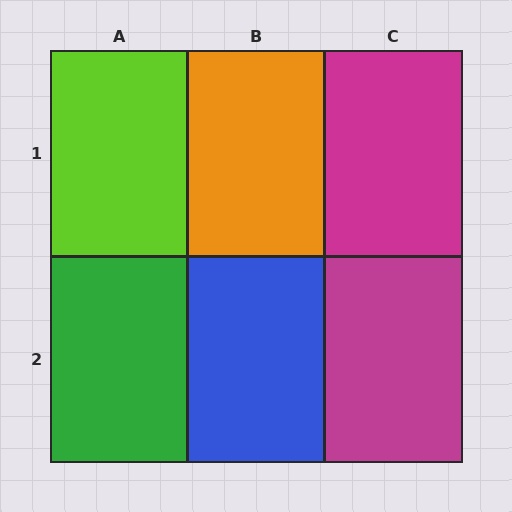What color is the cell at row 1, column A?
Lime.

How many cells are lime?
1 cell is lime.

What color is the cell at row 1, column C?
Magenta.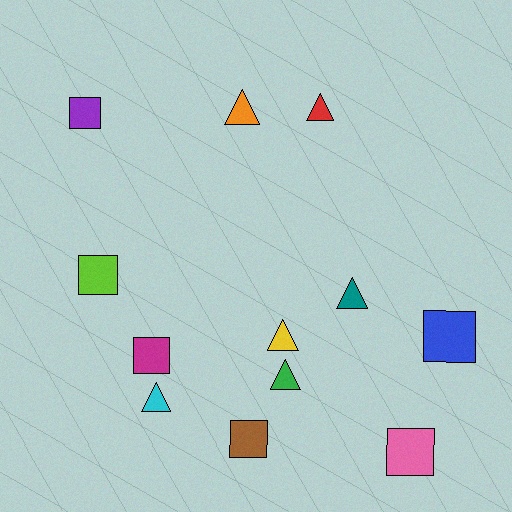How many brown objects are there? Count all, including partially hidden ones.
There is 1 brown object.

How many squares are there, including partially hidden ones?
There are 6 squares.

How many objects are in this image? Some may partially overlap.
There are 12 objects.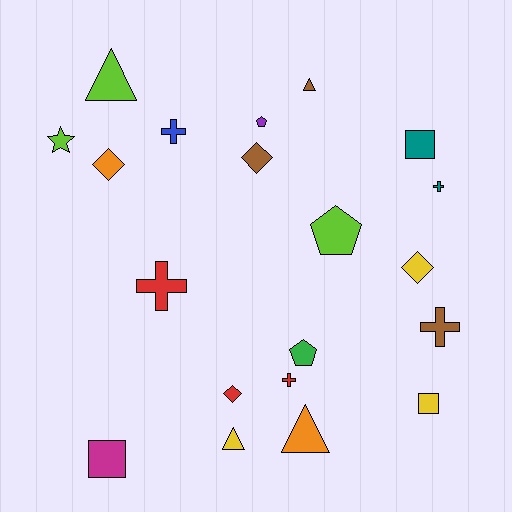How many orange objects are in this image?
There are 2 orange objects.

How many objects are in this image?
There are 20 objects.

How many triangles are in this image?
There are 4 triangles.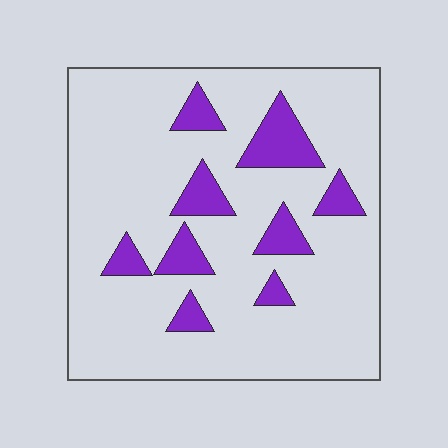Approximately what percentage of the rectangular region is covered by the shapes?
Approximately 15%.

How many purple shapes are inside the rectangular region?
9.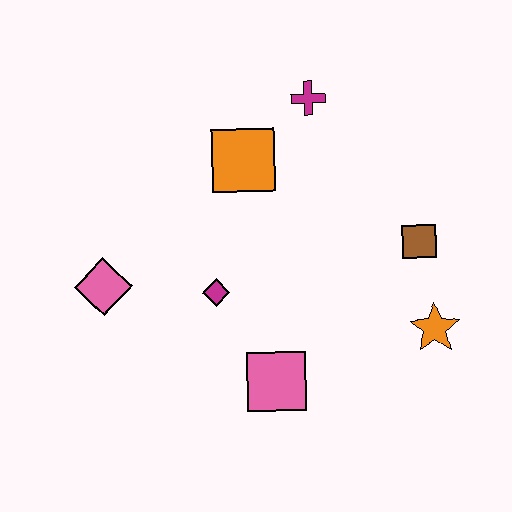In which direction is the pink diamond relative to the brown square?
The pink diamond is to the left of the brown square.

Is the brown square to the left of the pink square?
No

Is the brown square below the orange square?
Yes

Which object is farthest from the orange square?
The orange star is farthest from the orange square.